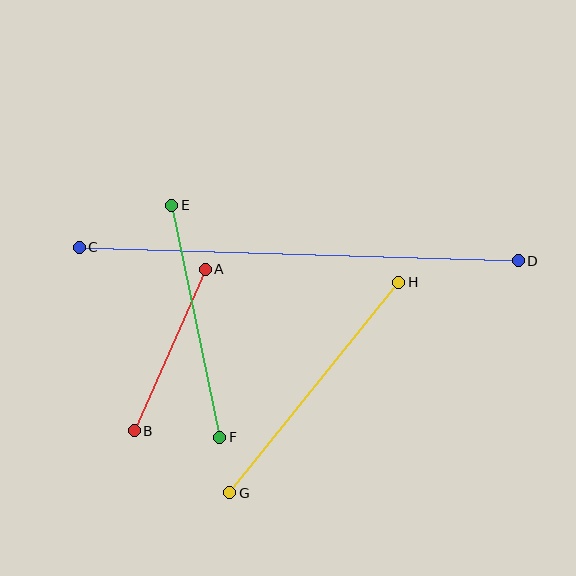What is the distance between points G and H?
The distance is approximately 270 pixels.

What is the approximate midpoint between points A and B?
The midpoint is at approximately (170, 350) pixels.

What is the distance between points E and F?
The distance is approximately 237 pixels.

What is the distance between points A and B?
The distance is approximately 177 pixels.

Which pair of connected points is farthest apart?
Points C and D are farthest apart.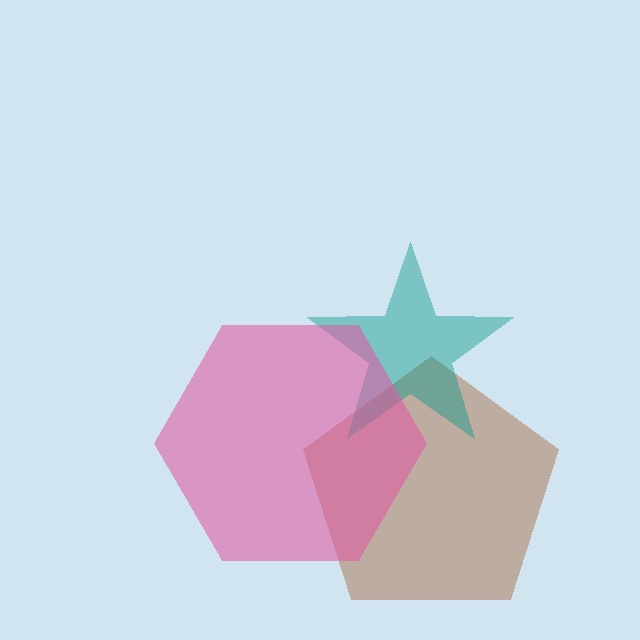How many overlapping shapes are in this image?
There are 3 overlapping shapes in the image.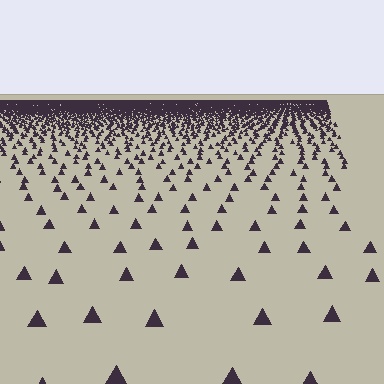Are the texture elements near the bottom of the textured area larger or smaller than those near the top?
Larger. Near the bottom, elements are closer to the viewer and appear at a bigger on-screen size.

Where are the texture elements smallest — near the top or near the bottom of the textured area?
Near the top.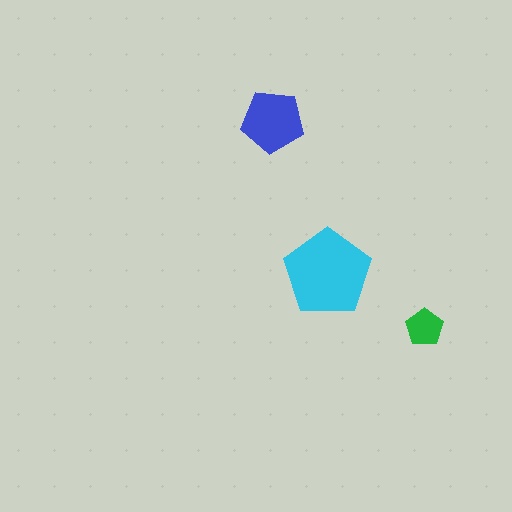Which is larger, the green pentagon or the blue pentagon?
The blue one.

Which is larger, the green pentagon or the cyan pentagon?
The cyan one.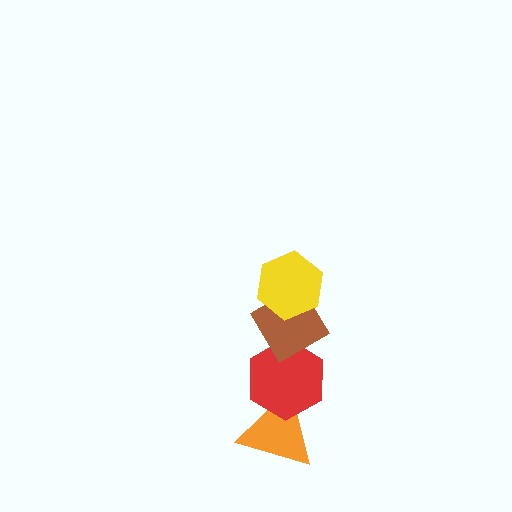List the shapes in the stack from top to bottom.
From top to bottom: the yellow hexagon, the brown diamond, the red hexagon, the orange triangle.